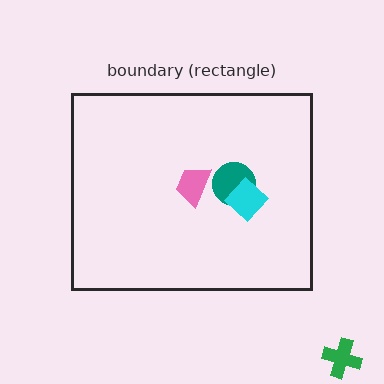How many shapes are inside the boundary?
3 inside, 1 outside.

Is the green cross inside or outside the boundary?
Outside.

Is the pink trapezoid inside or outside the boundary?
Inside.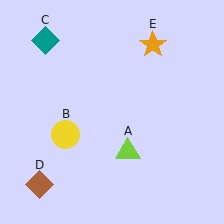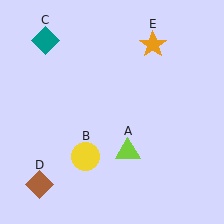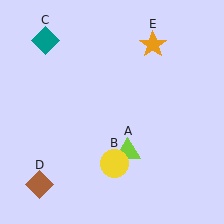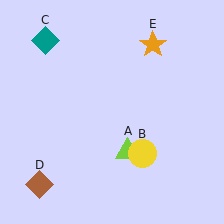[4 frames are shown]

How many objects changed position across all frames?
1 object changed position: yellow circle (object B).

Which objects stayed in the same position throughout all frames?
Lime triangle (object A) and teal diamond (object C) and brown diamond (object D) and orange star (object E) remained stationary.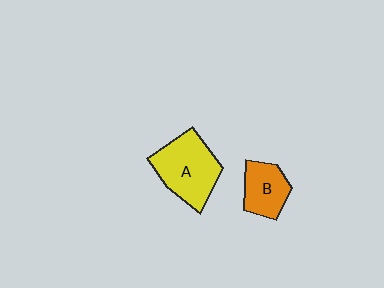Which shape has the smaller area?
Shape B (orange).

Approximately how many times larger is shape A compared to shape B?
Approximately 1.6 times.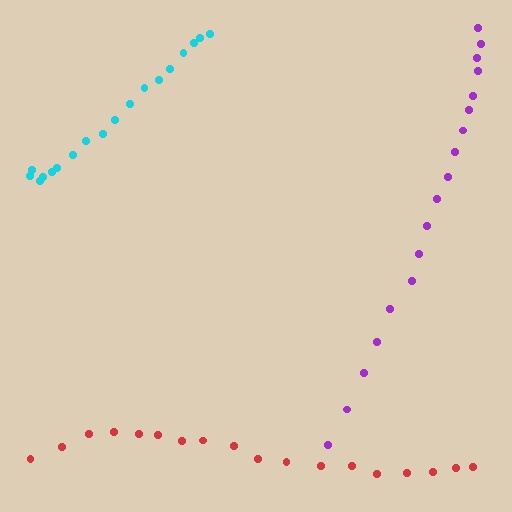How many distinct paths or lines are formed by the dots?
There are 3 distinct paths.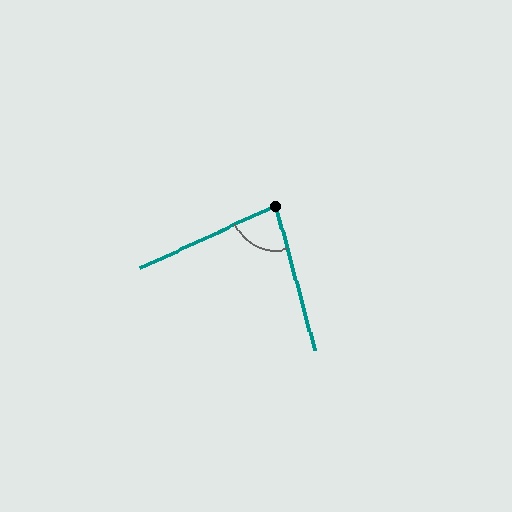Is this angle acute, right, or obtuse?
It is acute.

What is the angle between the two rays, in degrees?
Approximately 81 degrees.